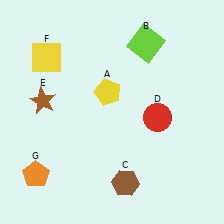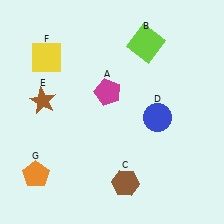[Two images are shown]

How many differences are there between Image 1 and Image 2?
There are 2 differences between the two images.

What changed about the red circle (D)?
In Image 1, D is red. In Image 2, it changed to blue.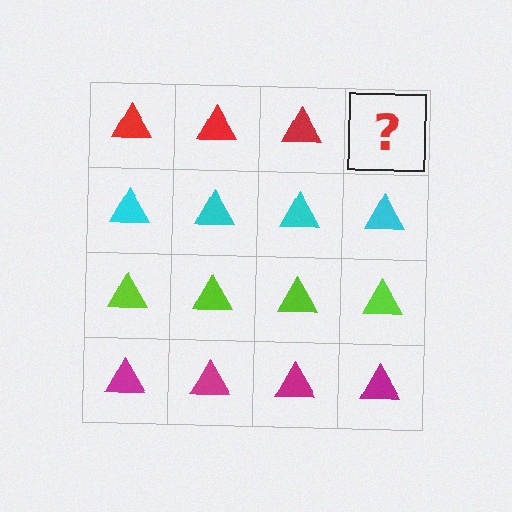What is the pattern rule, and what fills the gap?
The rule is that each row has a consistent color. The gap should be filled with a red triangle.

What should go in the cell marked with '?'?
The missing cell should contain a red triangle.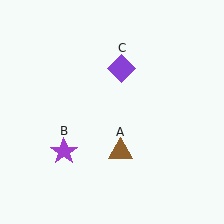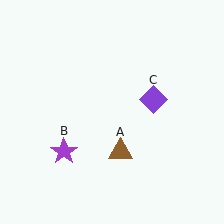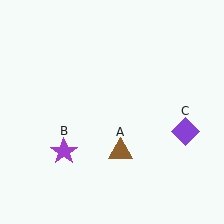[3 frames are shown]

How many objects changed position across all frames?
1 object changed position: purple diamond (object C).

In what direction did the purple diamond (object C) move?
The purple diamond (object C) moved down and to the right.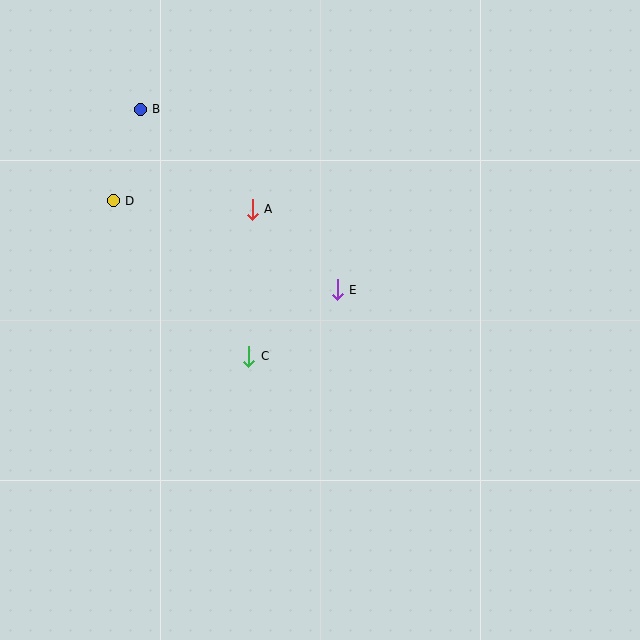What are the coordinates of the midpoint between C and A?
The midpoint between C and A is at (250, 283).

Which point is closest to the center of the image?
Point E at (337, 290) is closest to the center.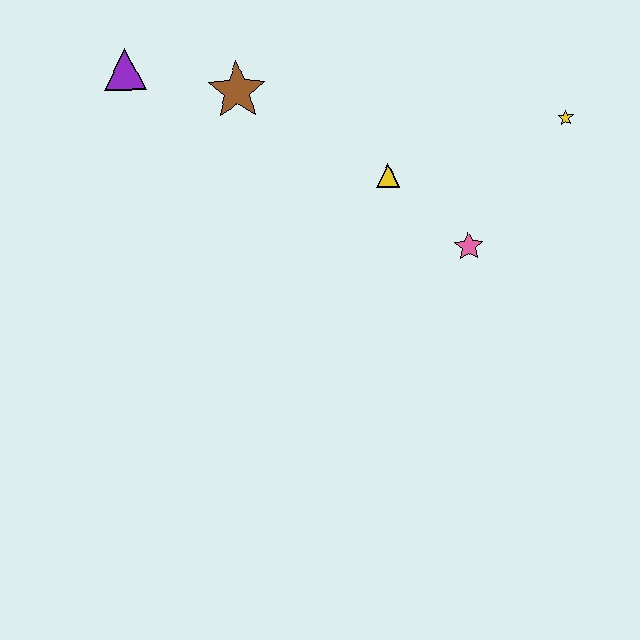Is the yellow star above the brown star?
No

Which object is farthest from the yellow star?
The purple triangle is farthest from the yellow star.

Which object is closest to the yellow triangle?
The pink star is closest to the yellow triangle.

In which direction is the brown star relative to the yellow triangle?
The brown star is to the left of the yellow triangle.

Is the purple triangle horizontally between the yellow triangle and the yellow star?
No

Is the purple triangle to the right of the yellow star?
No